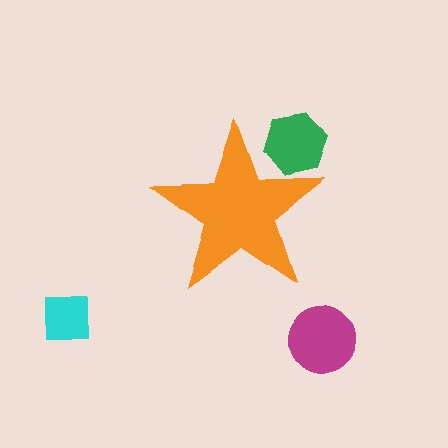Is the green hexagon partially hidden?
Yes, the green hexagon is partially hidden behind the orange star.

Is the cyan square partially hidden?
No, the cyan square is fully visible.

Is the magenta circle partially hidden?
No, the magenta circle is fully visible.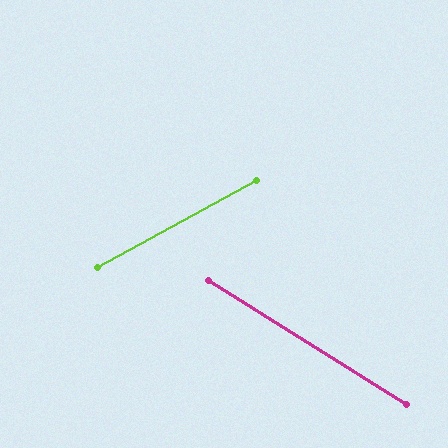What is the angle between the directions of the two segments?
Approximately 61 degrees.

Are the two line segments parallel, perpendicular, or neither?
Neither parallel nor perpendicular — they differ by about 61°.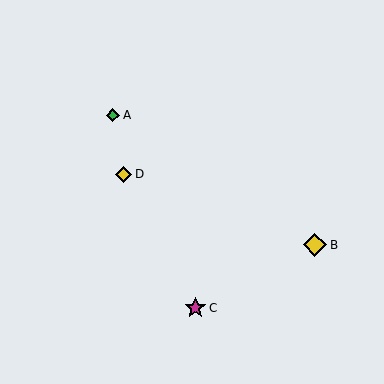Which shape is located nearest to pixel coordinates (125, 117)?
The green diamond (labeled A) at (113, 115) is nearest to that location.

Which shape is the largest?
The yellow diamond (labeled B) is the largest.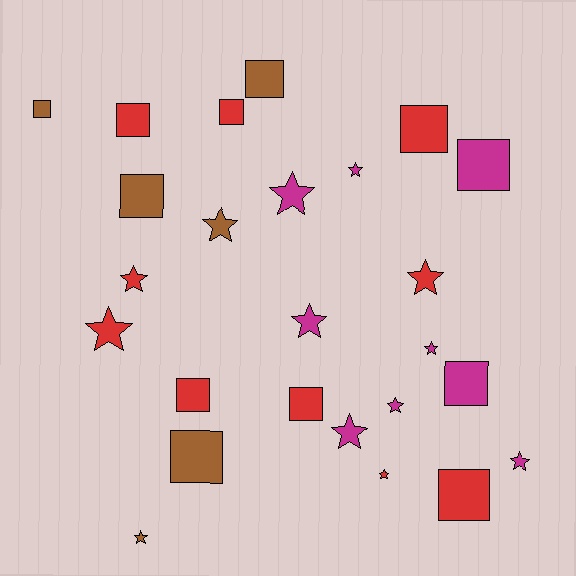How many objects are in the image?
There are 25 objects.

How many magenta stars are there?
There are 7 magenta stars.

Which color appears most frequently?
Red, with 10 objects.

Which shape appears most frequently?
Star, with 13 objects.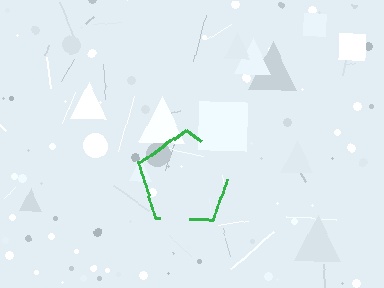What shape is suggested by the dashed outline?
The dashed outline suggests a pentagon.